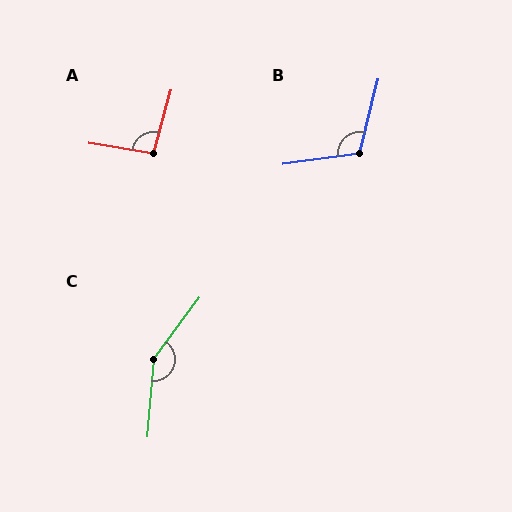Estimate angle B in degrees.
Approximately 112 degrees.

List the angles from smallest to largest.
A (96°), B (112°), C (149°).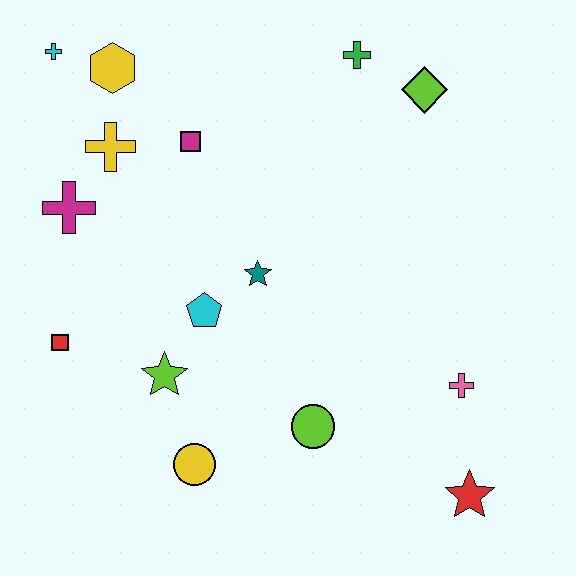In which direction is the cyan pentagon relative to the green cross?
The cyan pentagon is below the green cross.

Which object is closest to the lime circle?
The yellow circle is closest to the lime circle.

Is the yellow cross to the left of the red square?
No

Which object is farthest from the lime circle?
The cyan cross is farthest from the lime circle.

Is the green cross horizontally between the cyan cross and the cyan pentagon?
No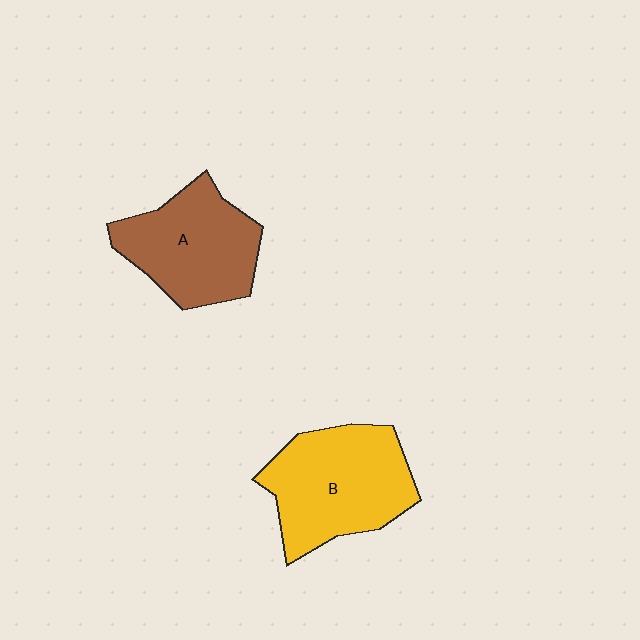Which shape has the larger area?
Shape B (yellow).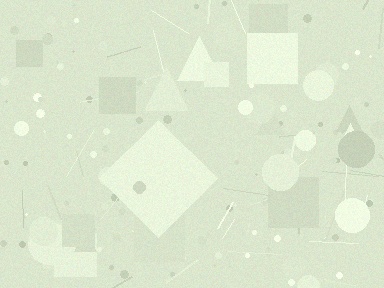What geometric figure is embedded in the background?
A diamond is embedded in the background.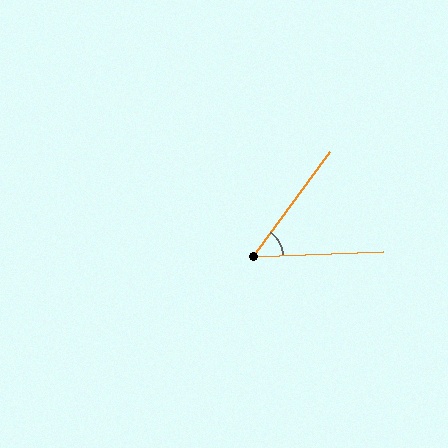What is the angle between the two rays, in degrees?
Approximately 51 degrees.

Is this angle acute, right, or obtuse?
It is acute.